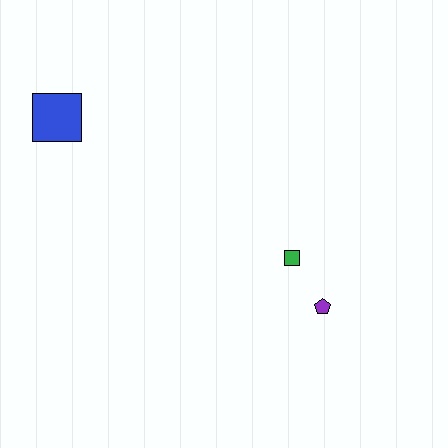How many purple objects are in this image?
There is 1 purple object.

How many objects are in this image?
There are 3 objects.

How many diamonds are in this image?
There are no diamonds.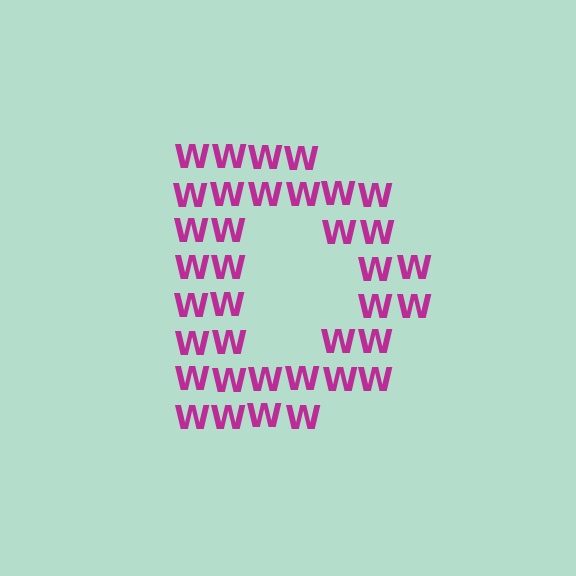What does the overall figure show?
The overall figure shows the letter D.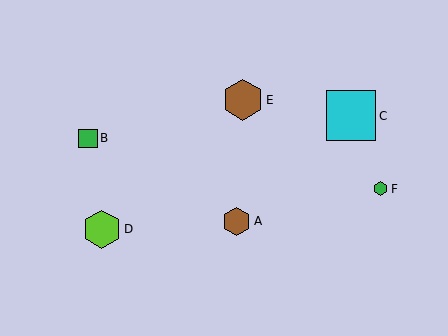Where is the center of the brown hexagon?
The center of the brown hexagon is at (243, 100).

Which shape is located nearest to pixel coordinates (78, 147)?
The green square (labeled B) at (88, 138) is nearest to that location.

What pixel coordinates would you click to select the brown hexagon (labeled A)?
Click at (237, 221) to select the brown hexagon A.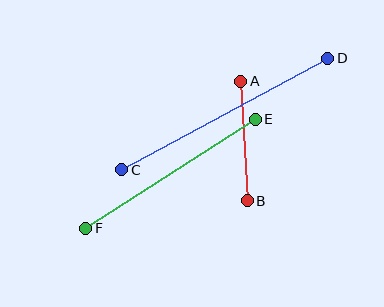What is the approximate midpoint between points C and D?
The midpoint is at approximately (225, 114) pixels.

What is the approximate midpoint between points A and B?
The midpoint is at approximately (244, 141) pixels.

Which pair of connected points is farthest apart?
Points C and D are farthest apart.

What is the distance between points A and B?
The distance is approximately 119 pixels.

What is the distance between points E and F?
The distance is approximately 202 pixels.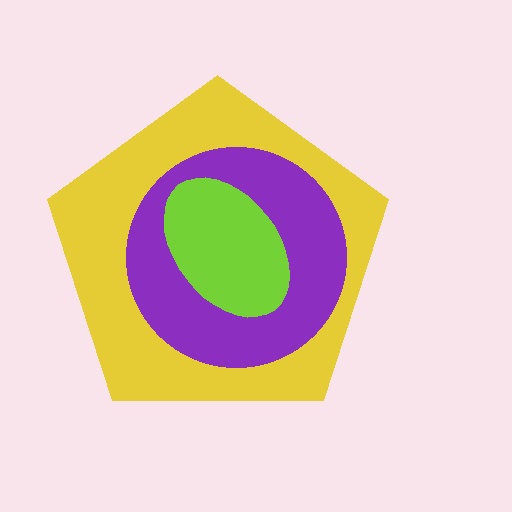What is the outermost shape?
The yellow pentagon.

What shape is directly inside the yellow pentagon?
The purple circle.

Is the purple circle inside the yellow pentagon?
Yes.